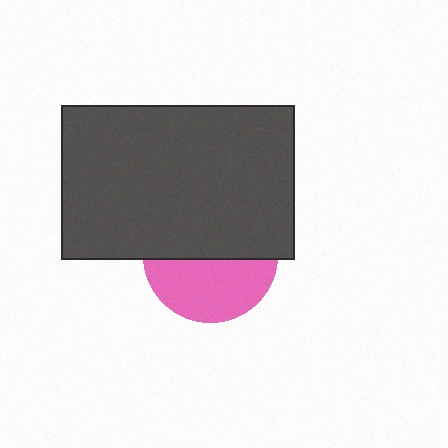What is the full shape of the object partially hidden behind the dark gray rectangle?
The partially hidden object is a pink circle.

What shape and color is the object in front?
The object in front is a dark gray rectangle.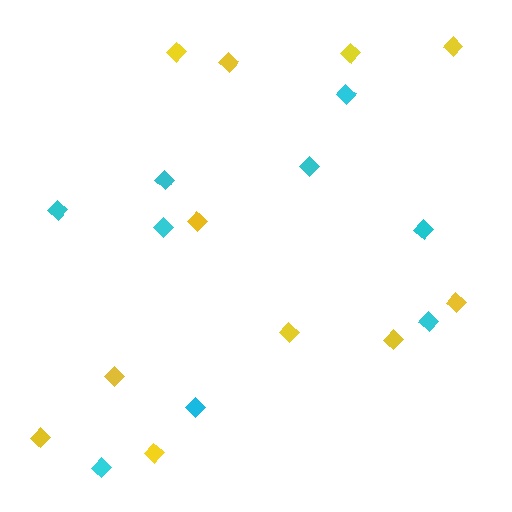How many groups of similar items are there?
There are 2 groups: one group of yellow diamonds (11) and one group of cyan diamonds (9).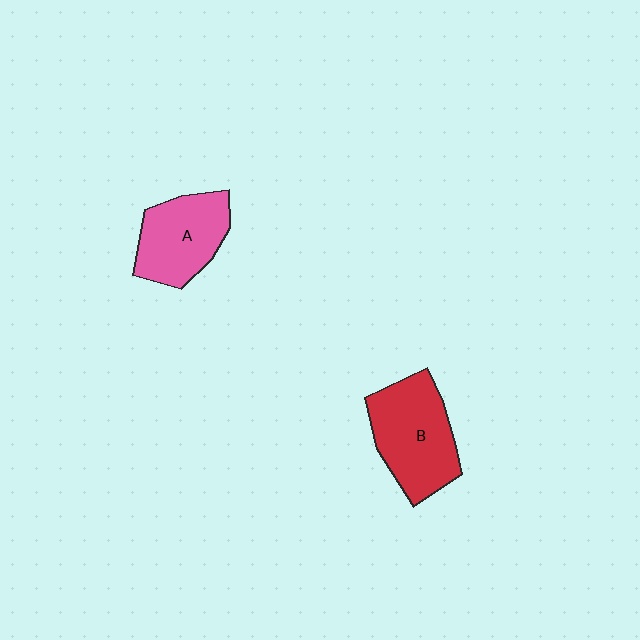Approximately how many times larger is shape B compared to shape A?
Approximately 1.2 times.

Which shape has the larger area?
Shape B (red).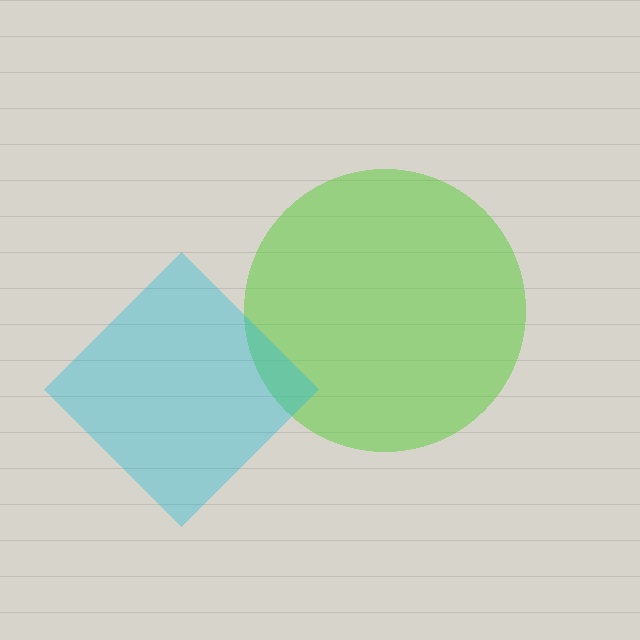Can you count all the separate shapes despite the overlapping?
Yes, there are 2 separate shapes.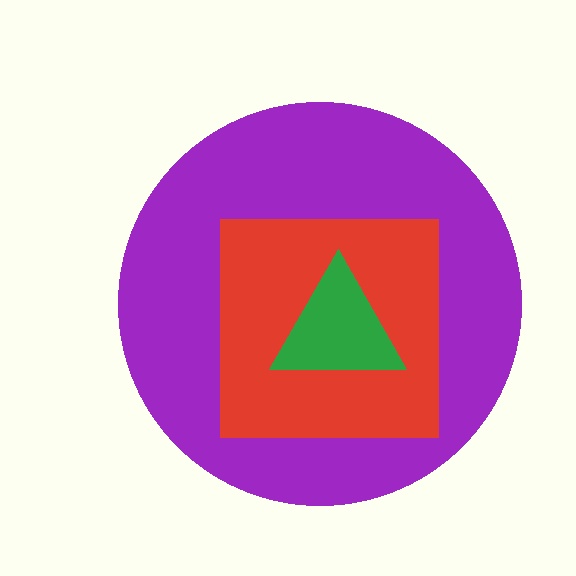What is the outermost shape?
The purple circle.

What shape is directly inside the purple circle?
The red square.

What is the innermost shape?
The green triangle.